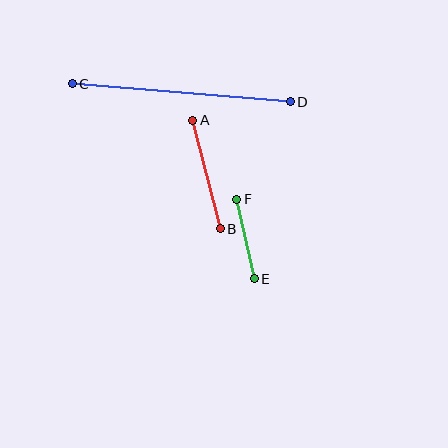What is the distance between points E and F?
The distance is approximately 81 pixels.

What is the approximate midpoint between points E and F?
The midpoint is at approximately (245, 239) pixels.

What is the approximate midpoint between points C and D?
The midpoint is at approximately (181, 93) pixels.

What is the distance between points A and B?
The distance is approximately 112 pixels.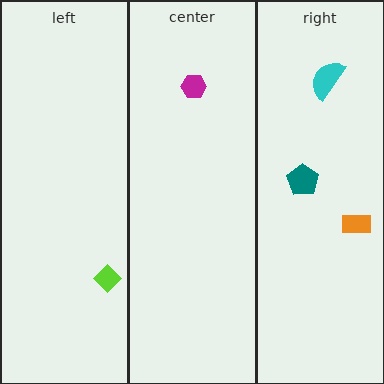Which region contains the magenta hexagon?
The center region.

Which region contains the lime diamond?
The left region.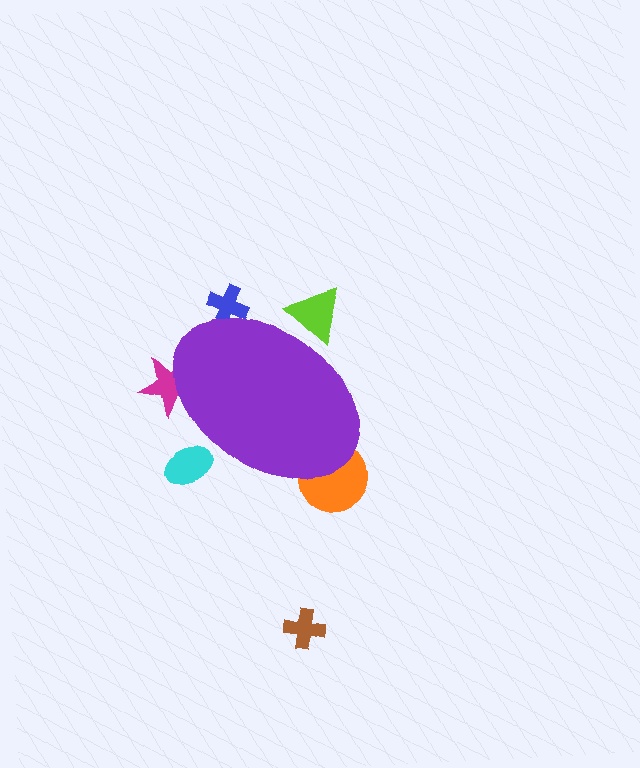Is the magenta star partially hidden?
Yes, the magenta star is partially hidden behind the purple ellipse.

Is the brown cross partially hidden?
No, the brown cross is fully visible.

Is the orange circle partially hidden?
Yes, the orange circle is partially hidden behind the purple ellipse.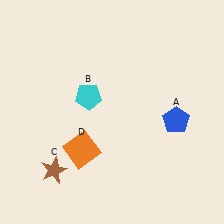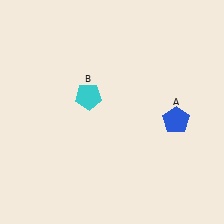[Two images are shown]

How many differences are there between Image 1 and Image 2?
There are 2 differences between the two images.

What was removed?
The orange square (D), the brown star (C) were removed in Image 2.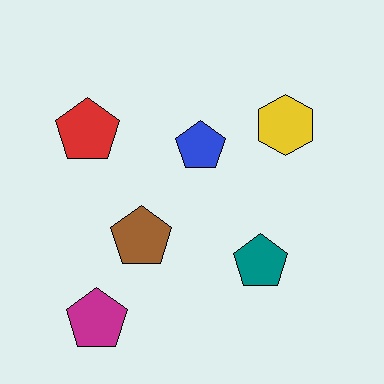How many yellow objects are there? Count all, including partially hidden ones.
There is 1 yellow object.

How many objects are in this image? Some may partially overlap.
There are 6 objects.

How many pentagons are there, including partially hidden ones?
There are 5 pentagons.